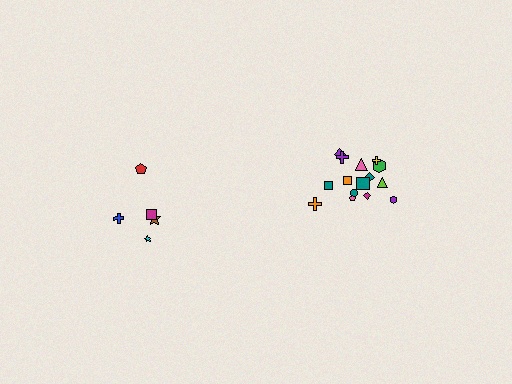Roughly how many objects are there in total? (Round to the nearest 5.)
Roughly 20 objects in total.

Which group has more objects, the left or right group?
The right group.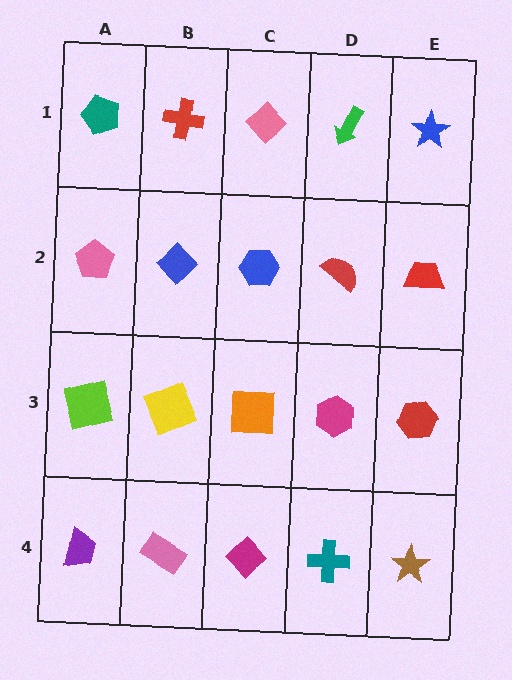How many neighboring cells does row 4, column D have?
3.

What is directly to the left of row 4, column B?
A purple trapezoid.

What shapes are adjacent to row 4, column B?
A yellow square (row 3, column B), a purple trapezoid (row 4, column A), a magenta diamond (row 4, column C).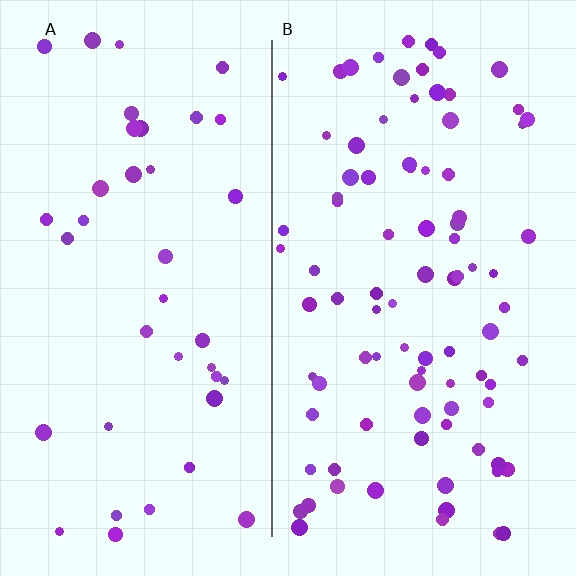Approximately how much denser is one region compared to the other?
Approximately 2.3× — region B over region A.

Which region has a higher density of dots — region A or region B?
B (the right).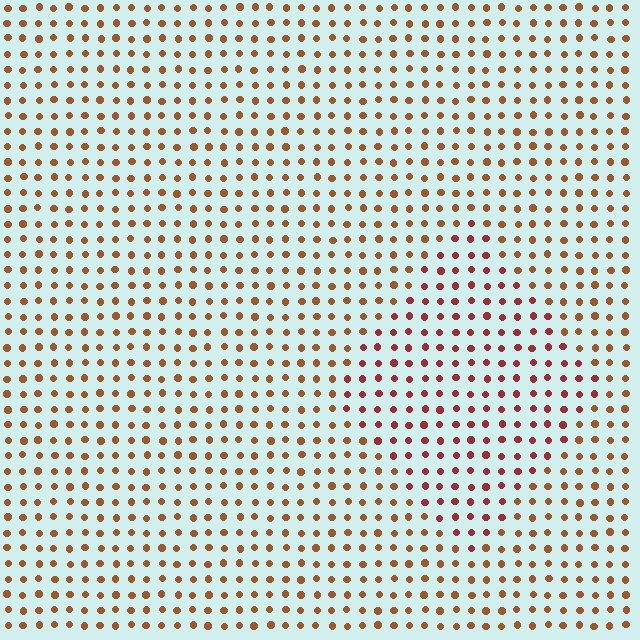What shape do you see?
I see a diamond.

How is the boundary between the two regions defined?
The boundary is defined purely by a slight shift in hue (about 28 degrees). Spacing, size, and orientation are identical on both sides.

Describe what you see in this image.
The image is filled with small brown elements in a uniform arrangement. A diamond-shaped region is visible where the elements are tinted to a slightly different hue, forming a subtle color boundary.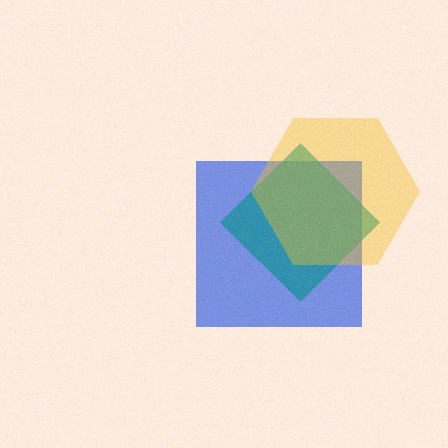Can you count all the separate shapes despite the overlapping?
Yes, there are 3 separate shapes.